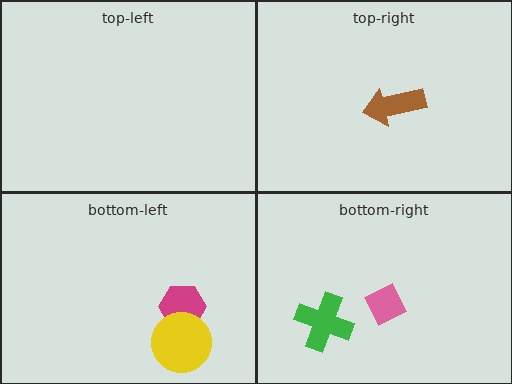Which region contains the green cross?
The bottom-right region.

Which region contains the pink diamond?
The bottom-right region.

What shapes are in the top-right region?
The brown arrow.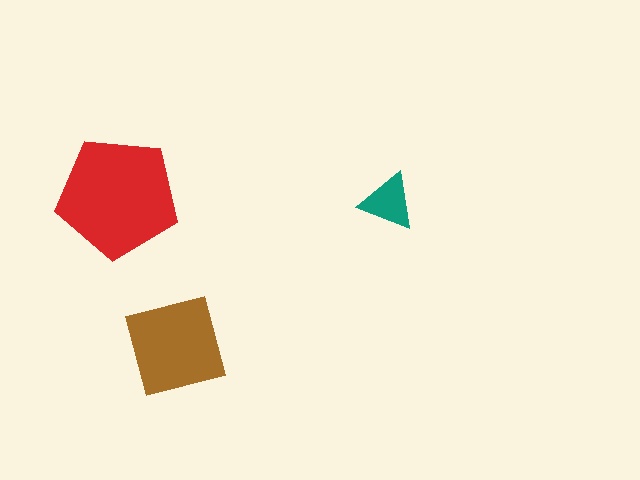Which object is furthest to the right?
The teal triangle is rightmost.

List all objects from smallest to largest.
The teal triangle, the brown square, the red pentagon.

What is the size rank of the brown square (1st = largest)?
2nd.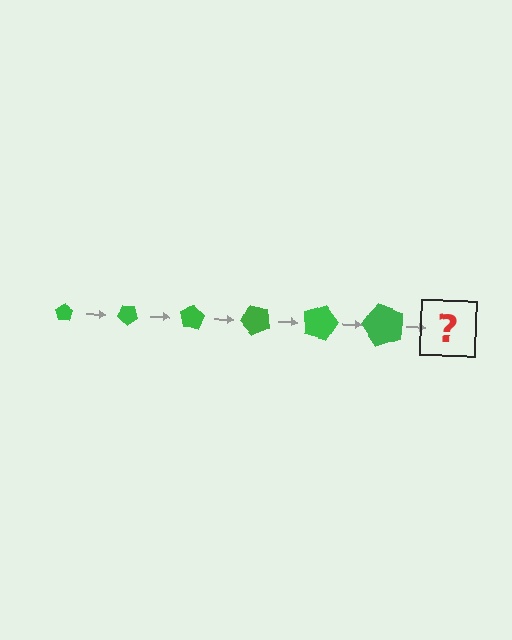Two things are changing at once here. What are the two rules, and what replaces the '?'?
The two rules are that the pentagon grows larger each step and it rotates 40 degrees each step. The '?' should be a pentagon, larger than the previous one and rotated 240 degrees from the start.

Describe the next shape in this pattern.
It should be a pentagon, larger than the previous one and rotated 240 degrees from the start.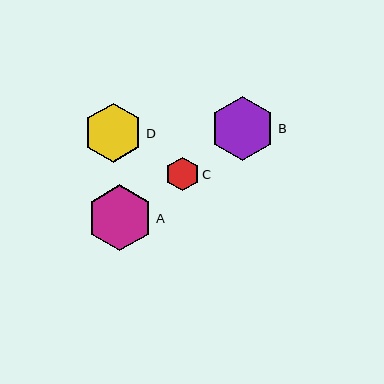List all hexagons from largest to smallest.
From largest to smallest: A, B, D, C.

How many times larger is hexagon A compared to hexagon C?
Hexagon A is approximately 2.0 times the size of hexagon C.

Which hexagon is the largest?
Hexagon A is the largest with a size of approximately 67 pixels.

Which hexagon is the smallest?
Hexagon C is the smallest with a size of approximately 34 pixels.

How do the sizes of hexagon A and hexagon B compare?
Hexagon A and hexagon B are approximately the same size.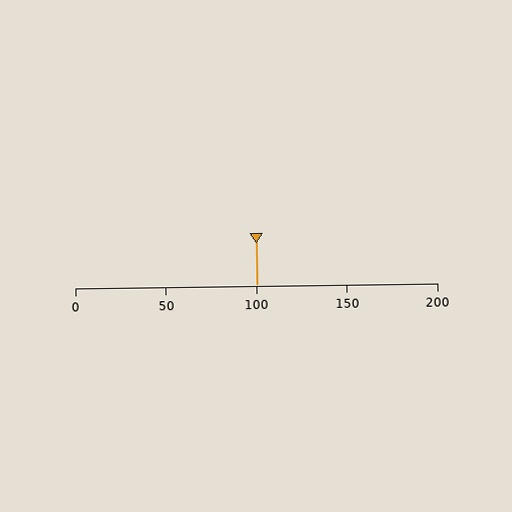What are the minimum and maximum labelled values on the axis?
The axis runs from 0 to 200.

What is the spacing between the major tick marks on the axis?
The major ticks are spaced 50 apart.